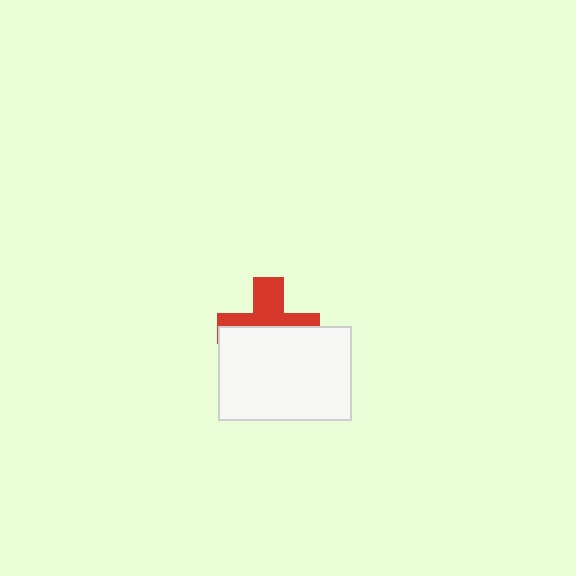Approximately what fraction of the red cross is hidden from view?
Roughly 56% of the red cross is hidden behind the white rectangle.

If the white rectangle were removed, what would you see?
You would see the complete red cross.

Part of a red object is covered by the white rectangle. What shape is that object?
It is a cross.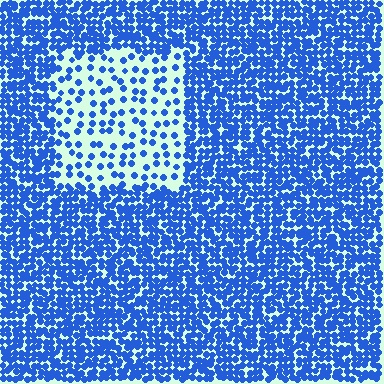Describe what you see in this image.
The image contains small blue elements arranged at two different densities. A rectangle-shaped region is visible where the elements are less densely packed than the surrounding area.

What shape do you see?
I see a rectangle.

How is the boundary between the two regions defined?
The boundary is defined by a change in element density (approximately 3.0x ratio). All elements are the same color, size, and shape.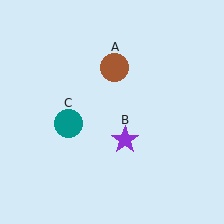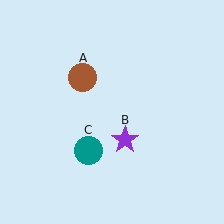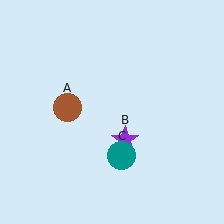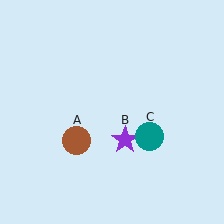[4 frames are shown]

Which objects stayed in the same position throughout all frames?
Purple star (object B) remained stationary.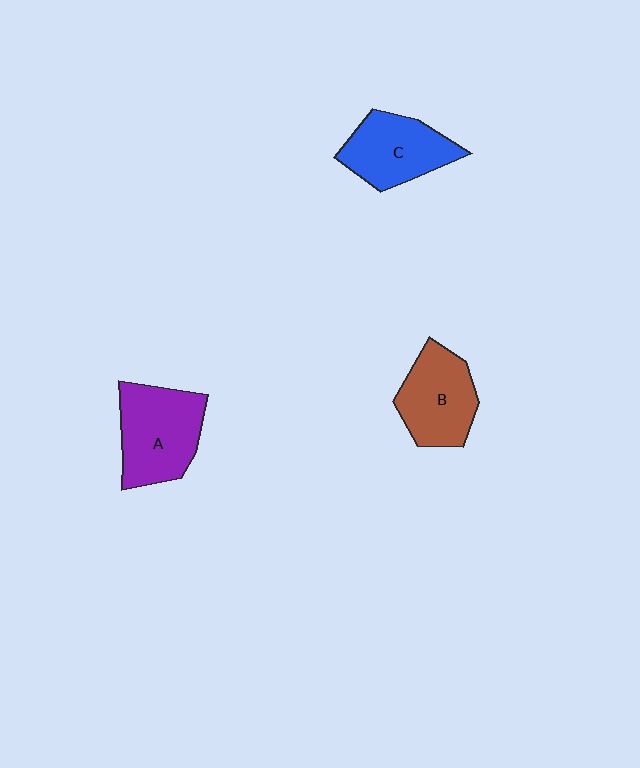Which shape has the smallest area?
Shape C (blue).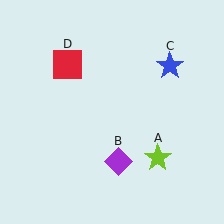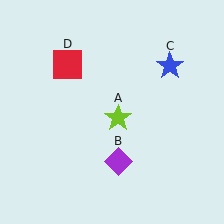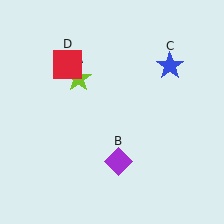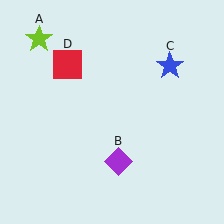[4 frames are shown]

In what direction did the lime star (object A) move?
The lime star (object A) moved up and to the left.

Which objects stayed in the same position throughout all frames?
Purple diamond (object B) and blue star (object C) and red square (object D) remained stationary.